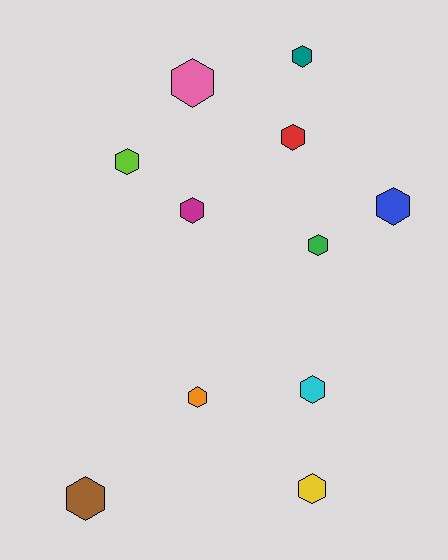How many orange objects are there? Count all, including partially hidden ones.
There is 1 orange object.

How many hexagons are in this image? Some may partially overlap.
There are 11 hexagons.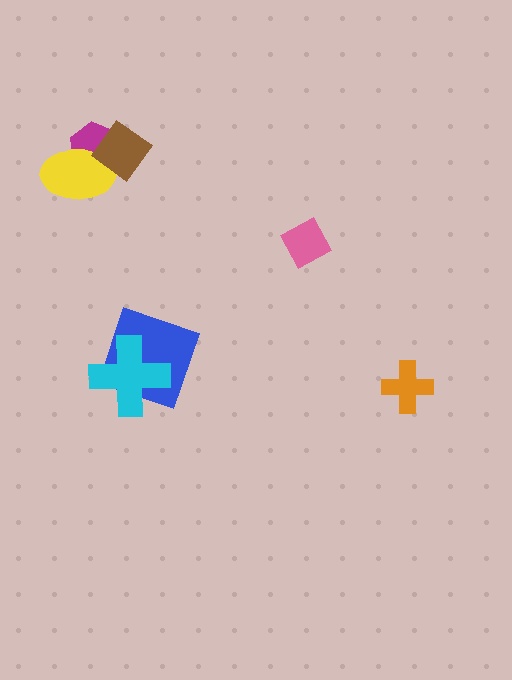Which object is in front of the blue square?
The cyan cross is in front of the blue square.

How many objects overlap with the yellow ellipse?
2 objects overlap with the yellow ellipse.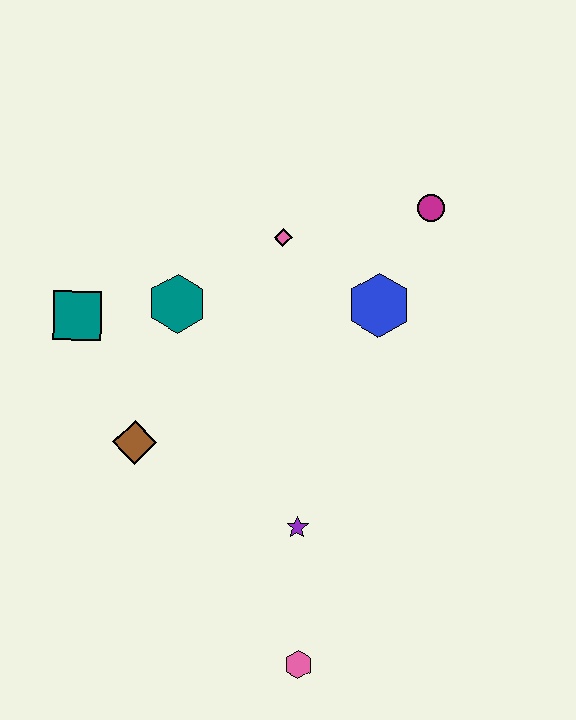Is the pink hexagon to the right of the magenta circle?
No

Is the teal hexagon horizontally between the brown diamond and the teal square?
No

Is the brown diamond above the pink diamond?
No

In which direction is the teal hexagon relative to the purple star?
The teal hexagon is above the purple star.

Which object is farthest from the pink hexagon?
The magenta circle is farthest from the pink hexagon.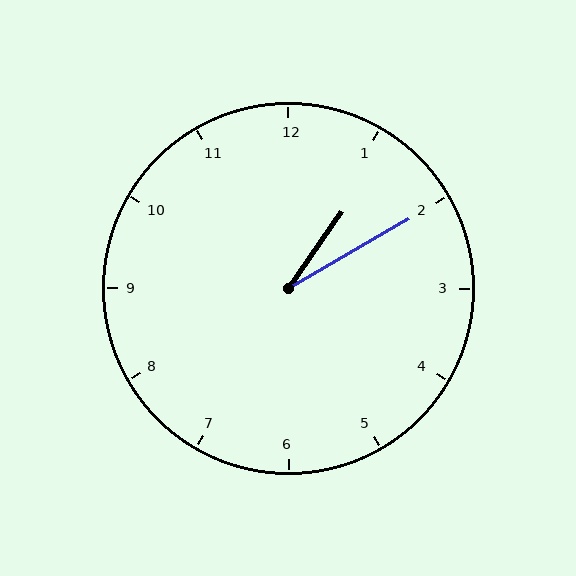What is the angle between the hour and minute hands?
Approximately 25 degrees.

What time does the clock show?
1:10.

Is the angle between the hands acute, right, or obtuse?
It is acute.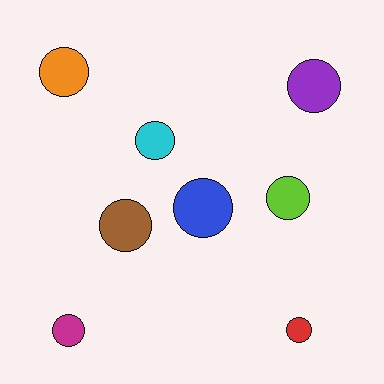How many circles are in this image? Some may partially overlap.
There are 8 circles.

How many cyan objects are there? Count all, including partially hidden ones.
There is 1 cyan object.